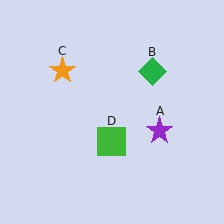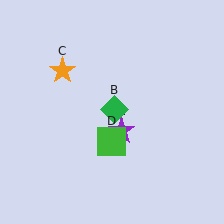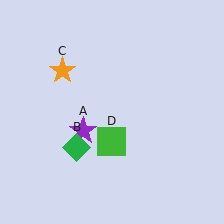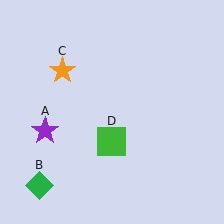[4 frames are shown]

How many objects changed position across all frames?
2 objects changed position: purple star (object A), green diamond (object B).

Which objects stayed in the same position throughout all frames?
Orange star (object C) and green square (object D) remained stationary.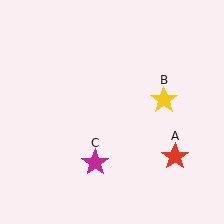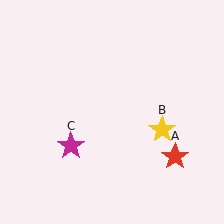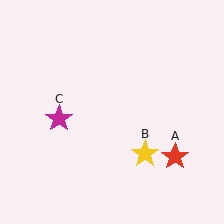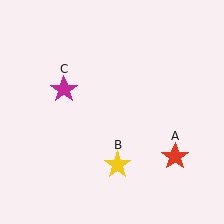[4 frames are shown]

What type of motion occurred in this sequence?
The yellow star (object B), magenta star (object C) rotated clockwise around the center of the scene.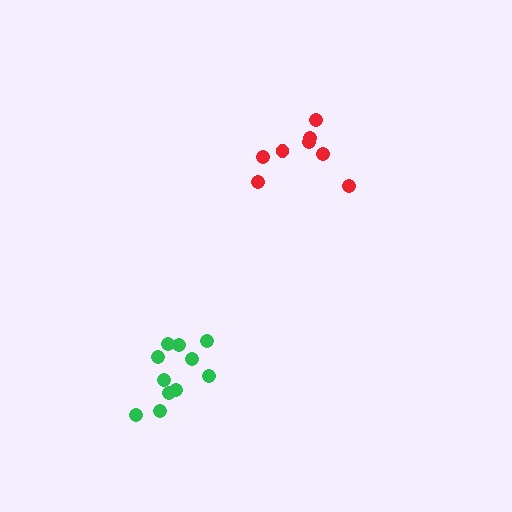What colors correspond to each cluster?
The clusters are colored: green, red.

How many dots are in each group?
Group 1: 11 dots, Group 2: 8 dots (19 total).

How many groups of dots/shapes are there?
There are 2 groups.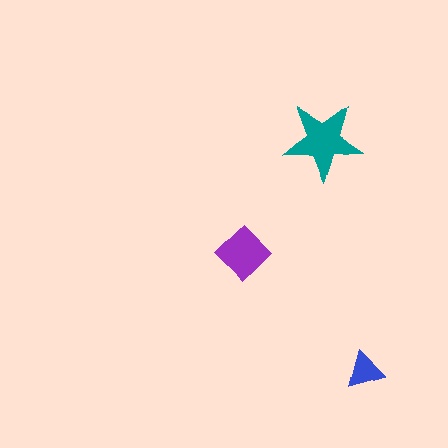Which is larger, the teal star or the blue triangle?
The teal star.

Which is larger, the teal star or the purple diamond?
The teal star.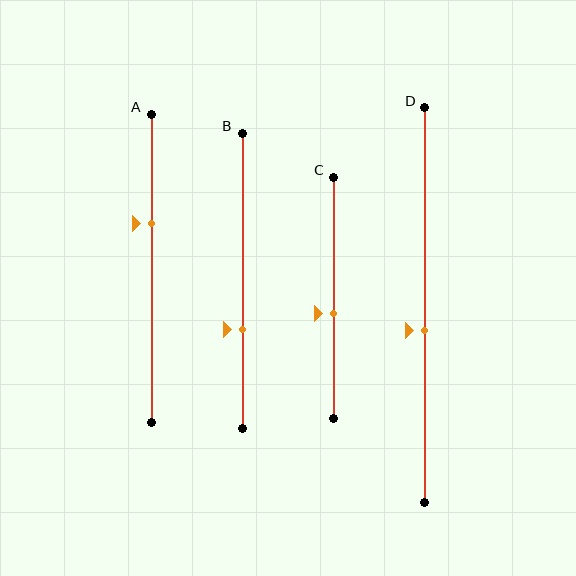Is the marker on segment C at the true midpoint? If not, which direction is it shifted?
No, the marker on segment C is shifted downward by about 6% of the segment length.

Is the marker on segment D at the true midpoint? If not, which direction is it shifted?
No, the marker on segment D is shifted downward by about 6% of the segment length.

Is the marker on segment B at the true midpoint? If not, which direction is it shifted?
No, the marker on segment B is shifted downward by about 16% of the segment length.